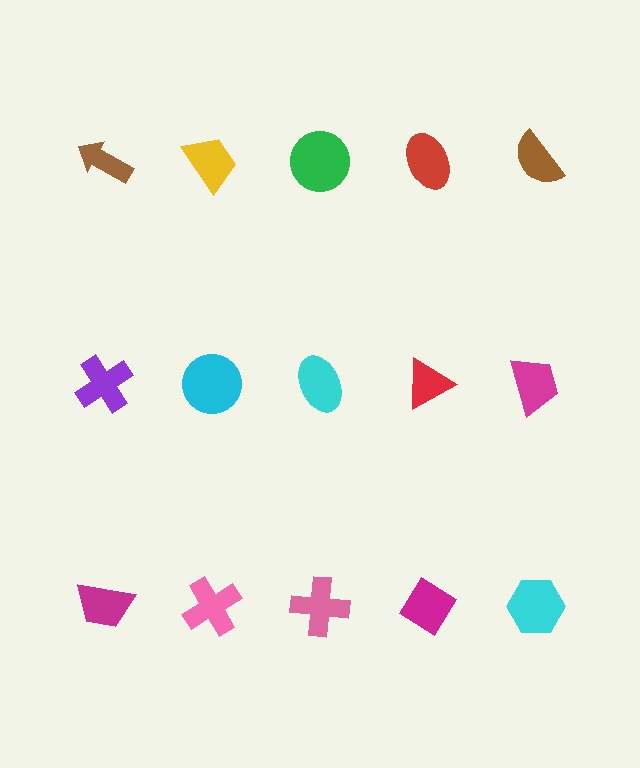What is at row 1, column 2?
A yellow trapezoid.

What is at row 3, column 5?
A cyan hexagon.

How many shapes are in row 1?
5 shapes.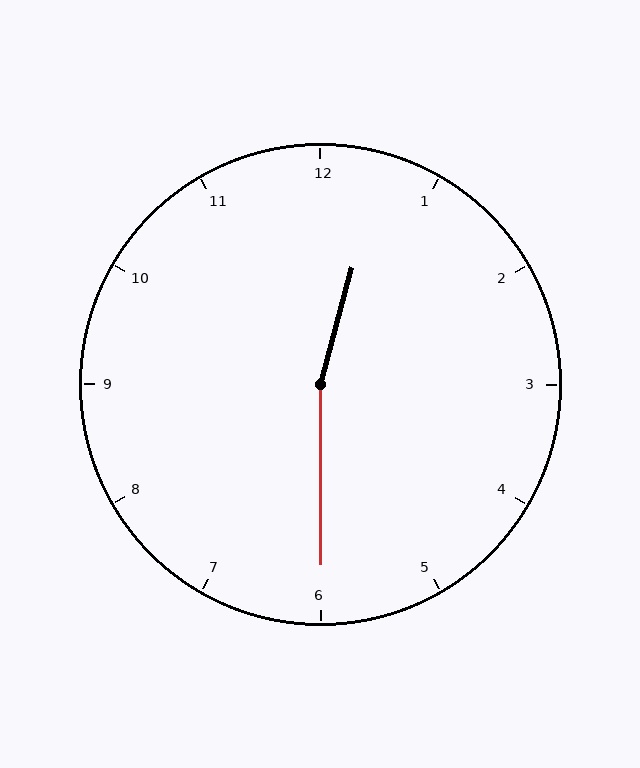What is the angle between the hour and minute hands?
Approximately 165 degrees.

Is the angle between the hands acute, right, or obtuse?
It is obtuse.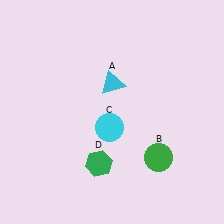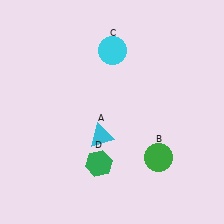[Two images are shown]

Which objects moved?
The objects that moved are: the cyan triangle (A), the cyan circle (C).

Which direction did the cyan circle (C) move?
The cyan circle (C) moved up.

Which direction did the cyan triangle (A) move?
The cyan triangle (A) moved down.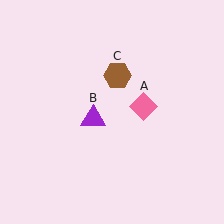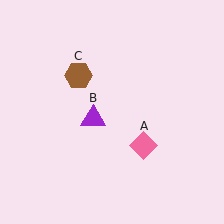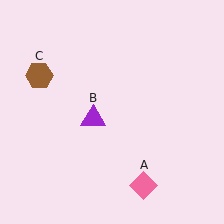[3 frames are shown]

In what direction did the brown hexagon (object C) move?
The brown hexagon (object C) moved left.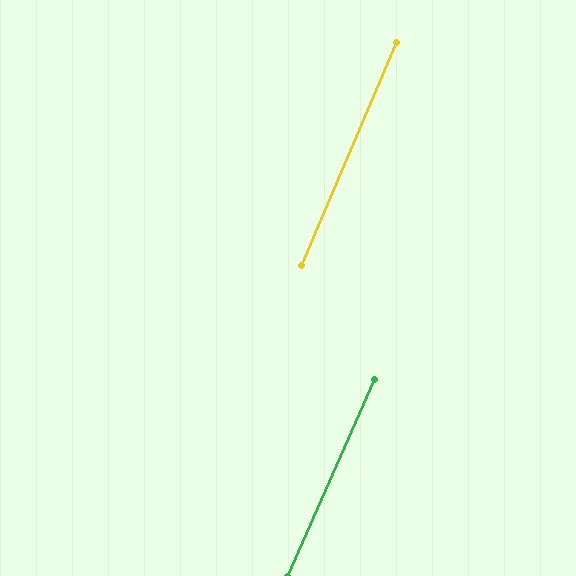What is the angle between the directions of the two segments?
Approximately 1 degree.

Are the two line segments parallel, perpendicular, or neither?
Parallel — their directions differ by only 0.6°.